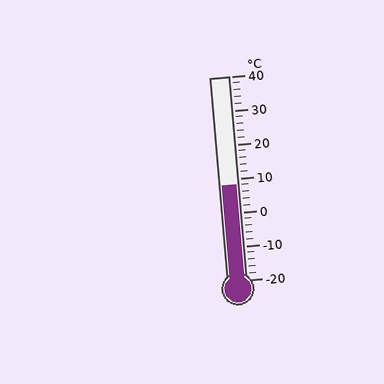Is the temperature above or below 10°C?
The temperature is below 10°C.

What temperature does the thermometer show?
The thermometer shows approximately 8°C.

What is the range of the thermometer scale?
The thermometer scale ranges from -20°C to 40°C.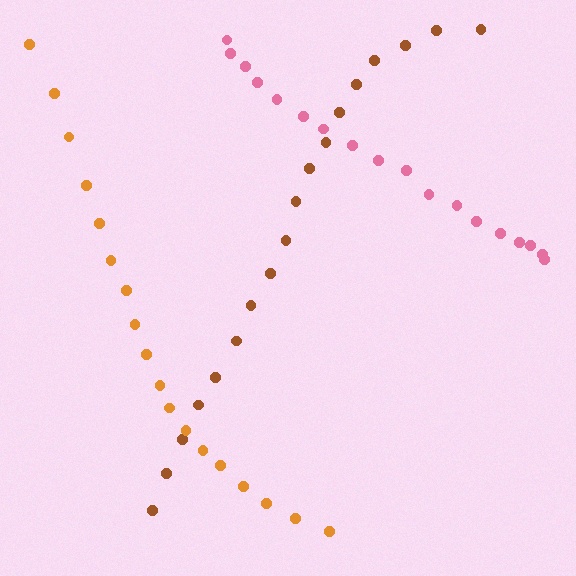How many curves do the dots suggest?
There are 3 distinct paths.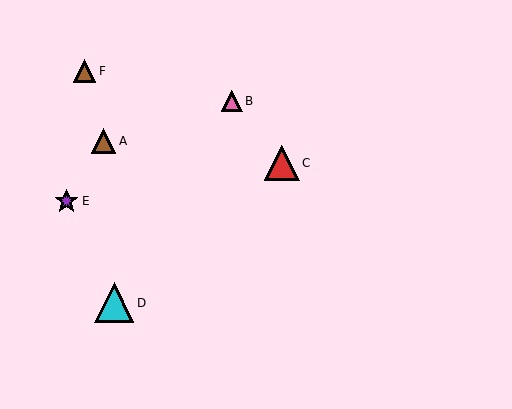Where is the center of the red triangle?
The center of the red triangle is at (282, 163).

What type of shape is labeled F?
Shape F is a brown triangle.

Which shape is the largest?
The cyan triangle (labeled D) is the largest.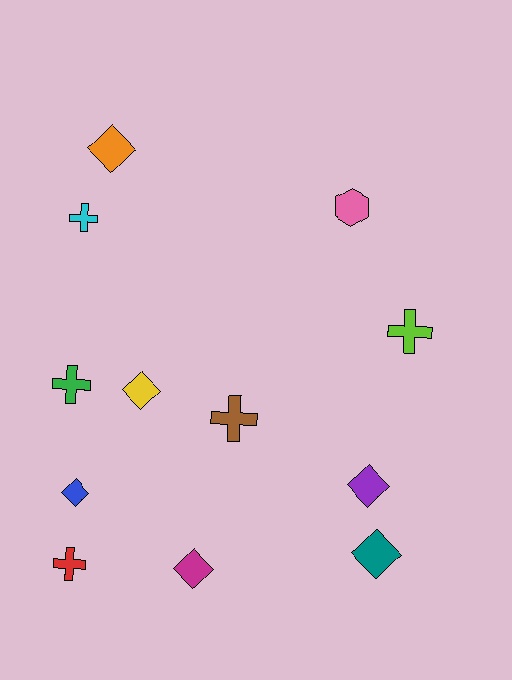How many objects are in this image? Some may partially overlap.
There are 12 objects.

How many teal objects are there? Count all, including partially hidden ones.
There is 1 teal object.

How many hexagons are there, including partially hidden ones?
There is 1 hexagon.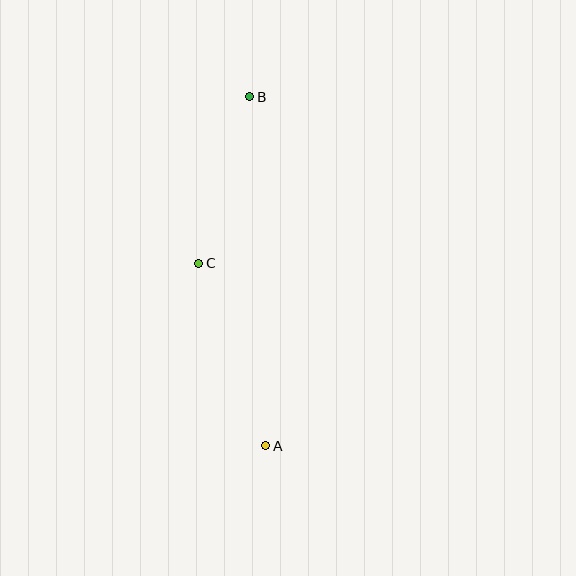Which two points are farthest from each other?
Points A and B are farthest from each other.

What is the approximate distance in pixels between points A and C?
The distance between A and C is approximately 195 pixels.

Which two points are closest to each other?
Points B and C are closest to each other.